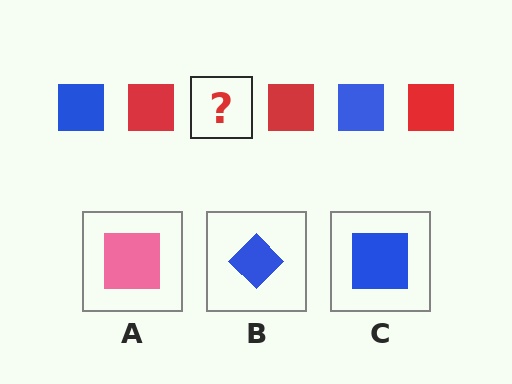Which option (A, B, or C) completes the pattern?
C.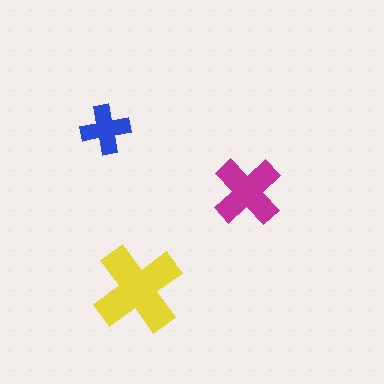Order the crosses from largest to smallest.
the yellow one, the magenta one, the blue one.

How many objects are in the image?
There are 3 objects in the image.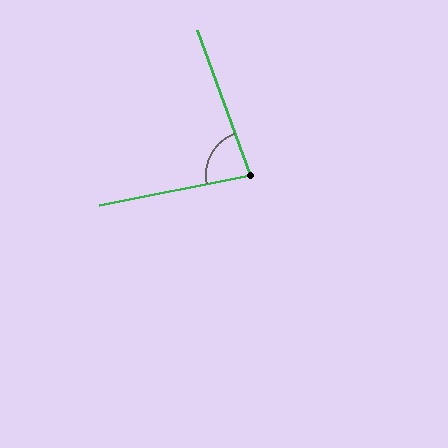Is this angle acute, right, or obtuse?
It is acute.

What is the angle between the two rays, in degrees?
Approximately 81 degrees.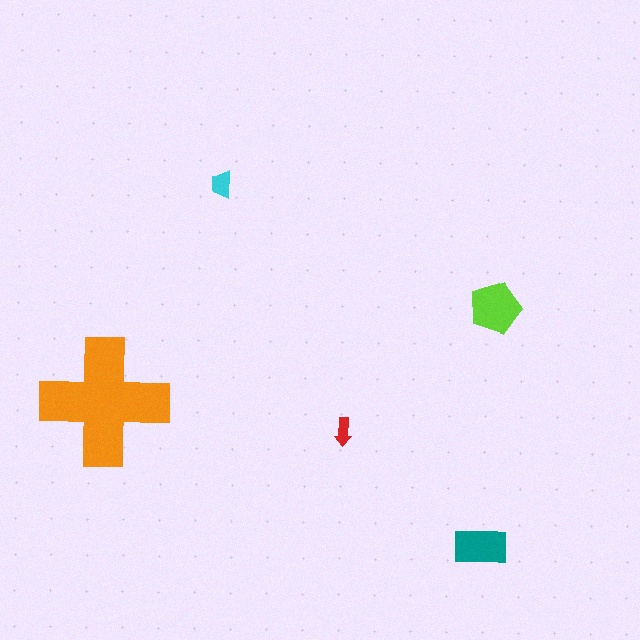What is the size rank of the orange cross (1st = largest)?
1st.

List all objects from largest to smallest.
The orange cross, the lime pentagon, the teal rectangle, the cyan trapezoid, the red arrow.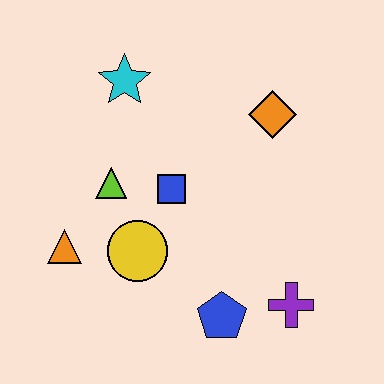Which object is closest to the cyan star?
The lime triangle is closest to the cyan star.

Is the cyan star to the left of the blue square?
Yes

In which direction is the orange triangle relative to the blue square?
The orange triangle is to the left of the blue square.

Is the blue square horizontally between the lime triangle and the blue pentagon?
Yes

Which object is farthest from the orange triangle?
The orange diamond is farthest from the orange triangle.